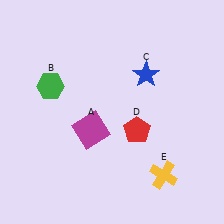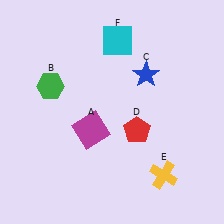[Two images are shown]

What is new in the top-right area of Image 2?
A cyan square (F) was added in the top-right area of Image 2.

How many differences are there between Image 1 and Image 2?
There is 1 difference between the two images.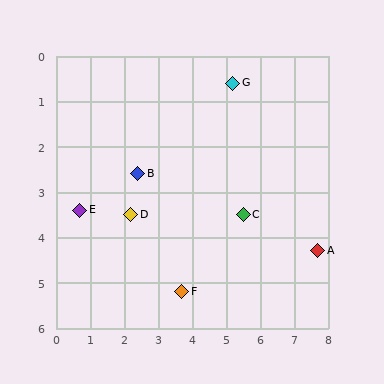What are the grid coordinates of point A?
Point A is at approximately (7.7, 4.3).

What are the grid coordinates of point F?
Point F is at approximately (3.7, 5.2).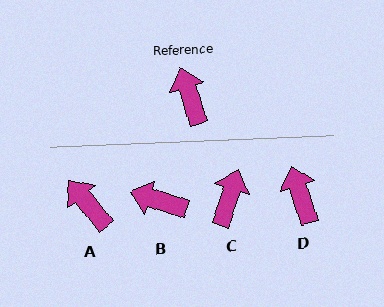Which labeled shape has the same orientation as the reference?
D.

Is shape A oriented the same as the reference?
No, it is off by about 21 degrees.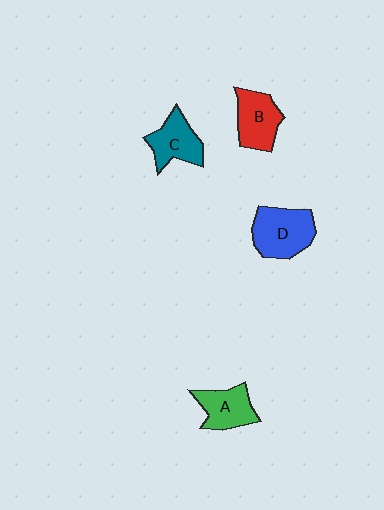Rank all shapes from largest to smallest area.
From largest to smallest: D (blue), B (red), C (teal), A (green).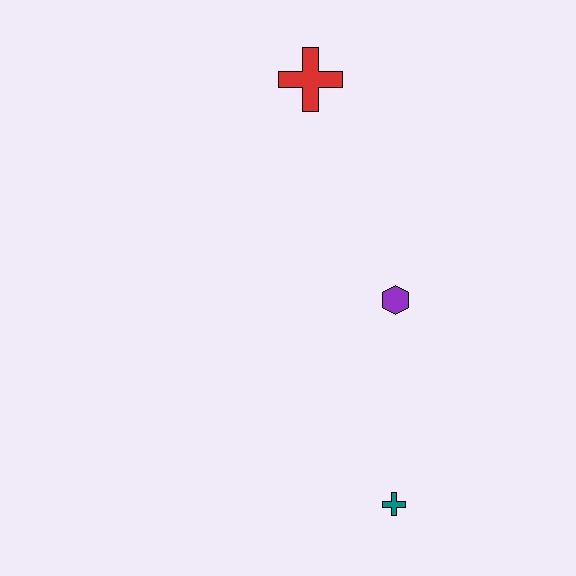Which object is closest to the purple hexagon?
The teal cross is closest to the purple hexagon.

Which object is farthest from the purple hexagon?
The red cross is farthest from the purple hexagon.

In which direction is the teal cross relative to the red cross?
The teal cross is below the red cross.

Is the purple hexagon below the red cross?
Yes